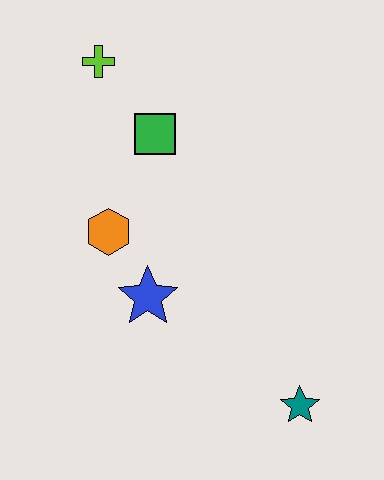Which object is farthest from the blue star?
The lime cross is farthest from the blue star.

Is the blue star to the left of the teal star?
Yes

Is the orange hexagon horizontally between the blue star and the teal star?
No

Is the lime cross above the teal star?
Yes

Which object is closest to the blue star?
The orange hexagon is closest to the blue star.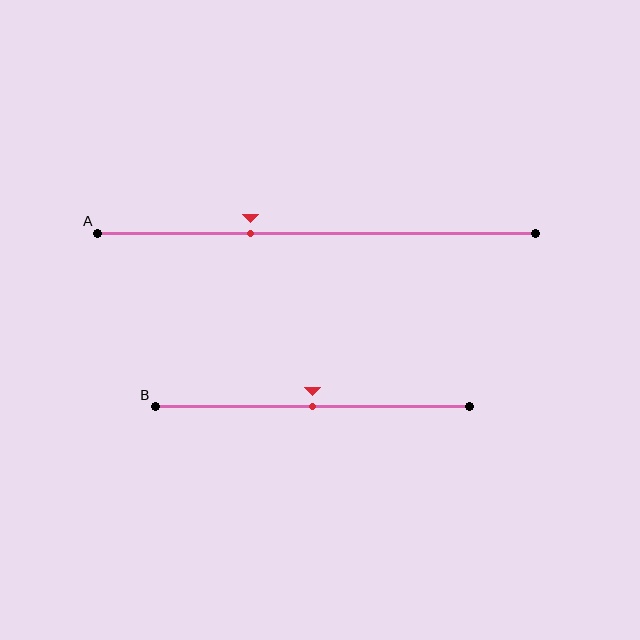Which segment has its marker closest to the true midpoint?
Segment B has its marker closest to the true midpoint.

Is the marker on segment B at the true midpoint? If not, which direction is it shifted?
Yes, the marker on segment B is at the true midpoint.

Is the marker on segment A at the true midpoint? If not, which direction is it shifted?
No, the marker on segment A is shifted to the left by about 15% of the segment length.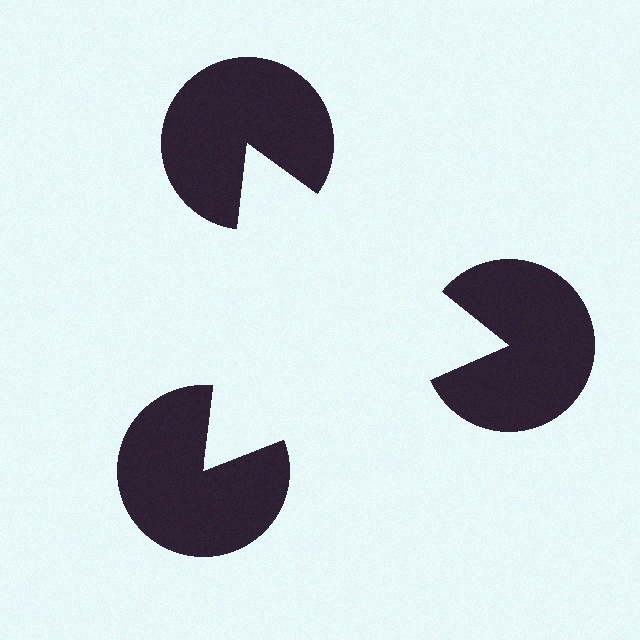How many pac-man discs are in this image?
There are 3 — one at each vertex of the illusory triangle.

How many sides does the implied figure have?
3 sides.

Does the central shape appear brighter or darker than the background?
It typically appears slightly brighter than the background, even though no actual brightness change is drawn.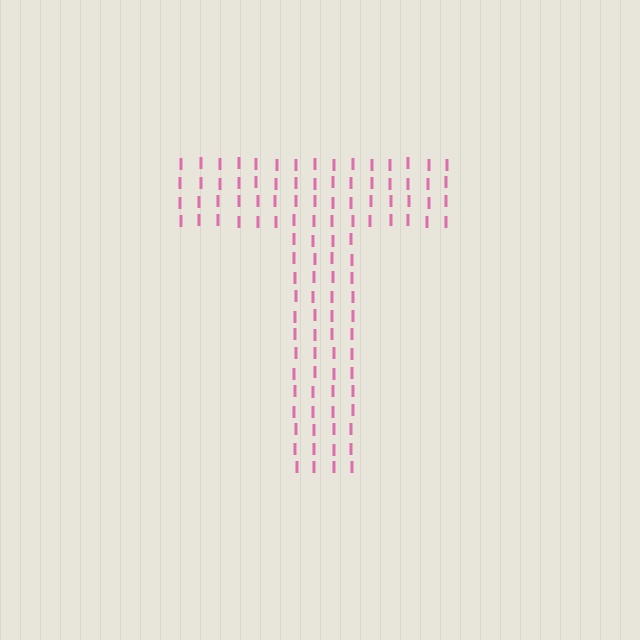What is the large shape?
The large shape is the letter T.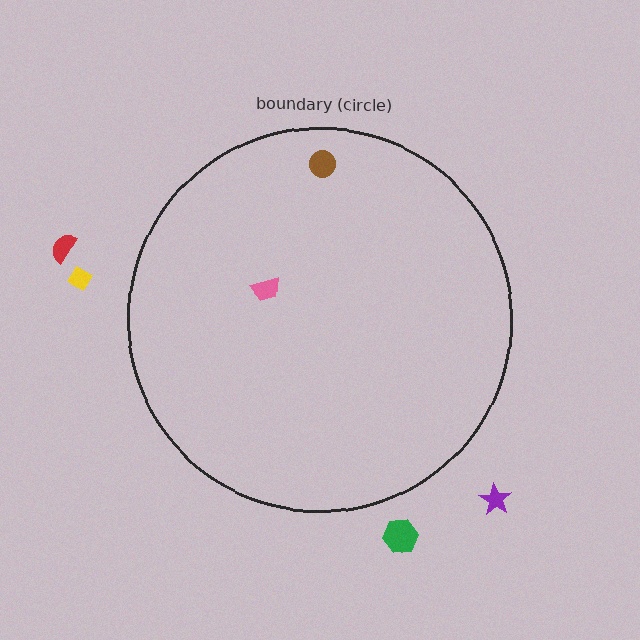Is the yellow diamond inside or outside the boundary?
Outside.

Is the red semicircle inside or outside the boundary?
Outside.